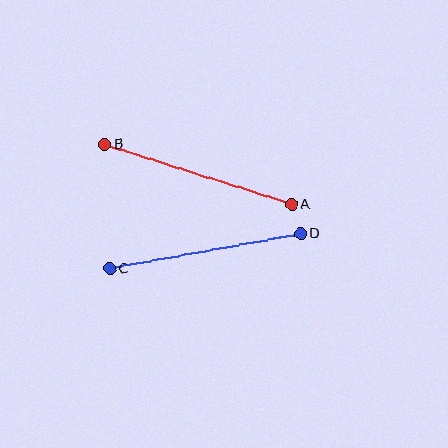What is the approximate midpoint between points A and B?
The midpoint is at approximately (198, 174) pixels.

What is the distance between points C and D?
The distance is approximately 194 pixels.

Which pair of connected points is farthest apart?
Points A and B are farthest apart.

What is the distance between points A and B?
The distance is approximately 196 pixels.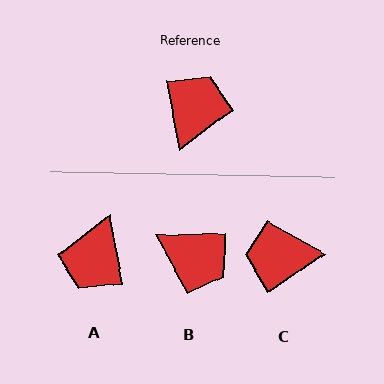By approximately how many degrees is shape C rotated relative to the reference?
Approximately 113 degrees counter-clockwise.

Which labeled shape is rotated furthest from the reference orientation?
A, about 180 degrees away.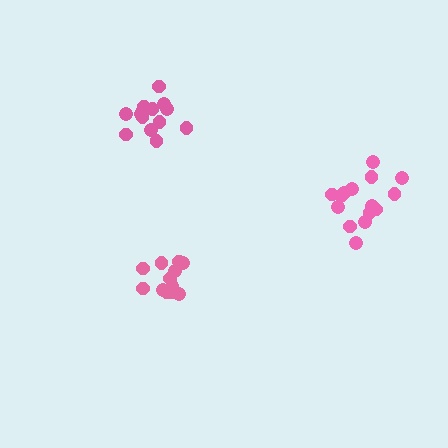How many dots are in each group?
Group 1: 12 dots, Group 2: 15 dots, Group 3: 14 dots (41 total).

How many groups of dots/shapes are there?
There are 3 groups.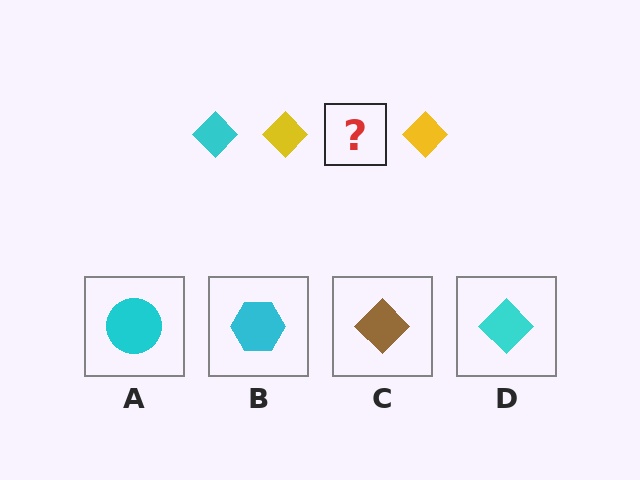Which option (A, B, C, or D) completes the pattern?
D.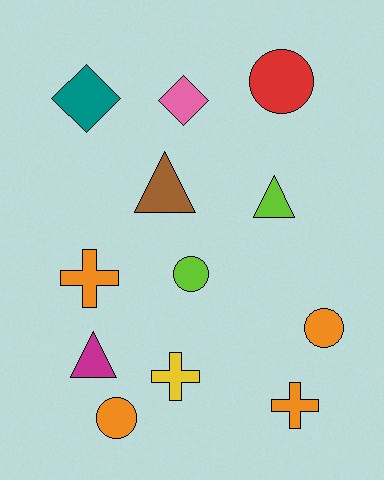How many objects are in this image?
There are 12 objects.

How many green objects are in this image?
There are no green objects.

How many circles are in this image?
There are 4 circles.